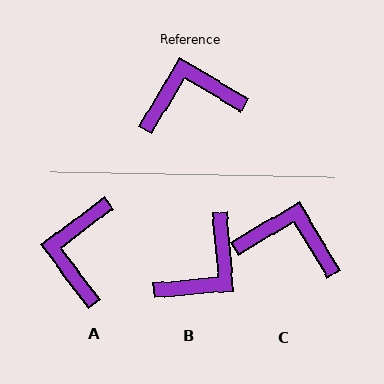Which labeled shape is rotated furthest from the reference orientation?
B, about 144 degrees away.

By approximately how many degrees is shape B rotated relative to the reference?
Approximately 144 degrees clockwise.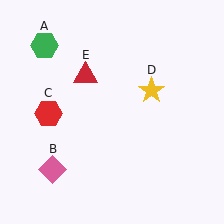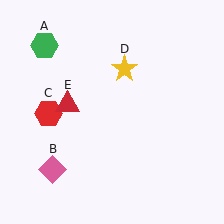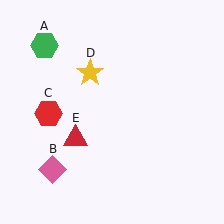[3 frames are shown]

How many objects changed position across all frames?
2 objects changed position: yellow star (object D), red triangle (object E).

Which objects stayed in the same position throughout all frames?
Green hexagon (object A) and pink diamond (object B) and red hexagon (object C) remained stationary.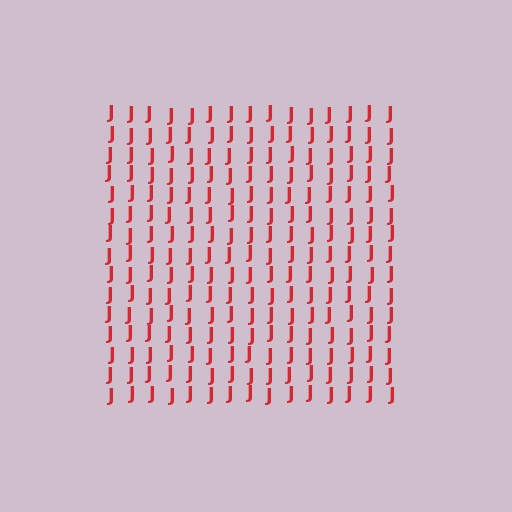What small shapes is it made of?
It is made of small letter J's.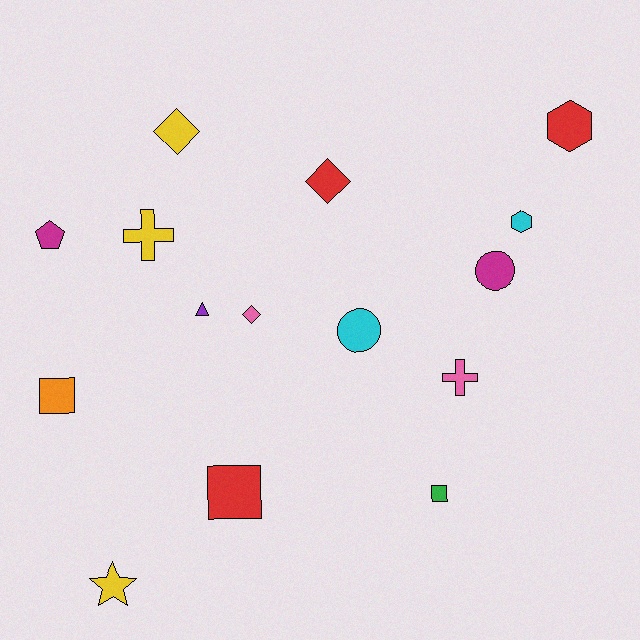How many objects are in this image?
There are 15 objects.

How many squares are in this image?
There are 3 squares.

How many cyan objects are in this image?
There are 2 cyan objects.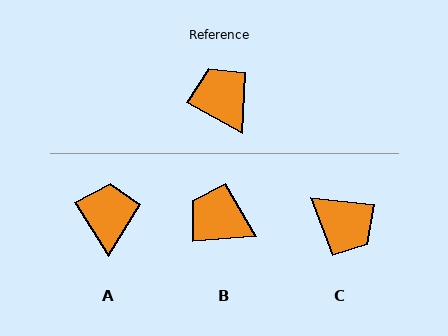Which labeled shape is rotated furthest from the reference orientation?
C, about 157 degrees away.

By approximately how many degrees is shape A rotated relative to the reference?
Approximately 29 degrees clockwise.